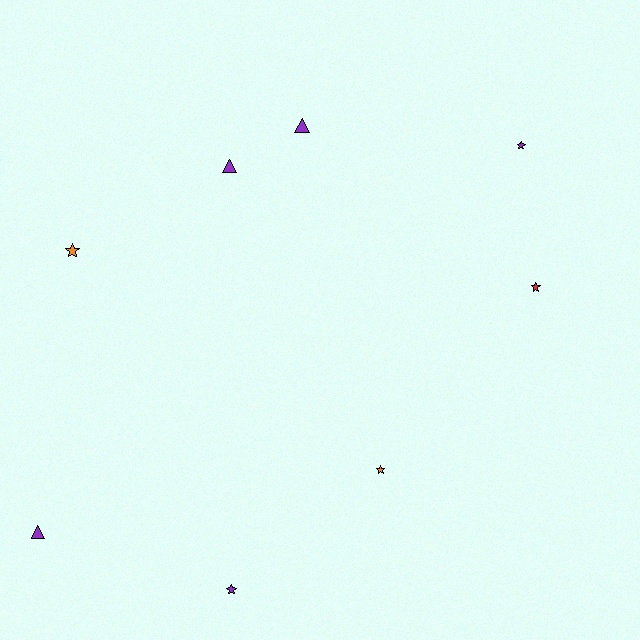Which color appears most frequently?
Purple, with 5 objects.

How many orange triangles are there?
There are no orange triangles.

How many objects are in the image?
There are 8 objects.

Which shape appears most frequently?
Star, with 5 objects.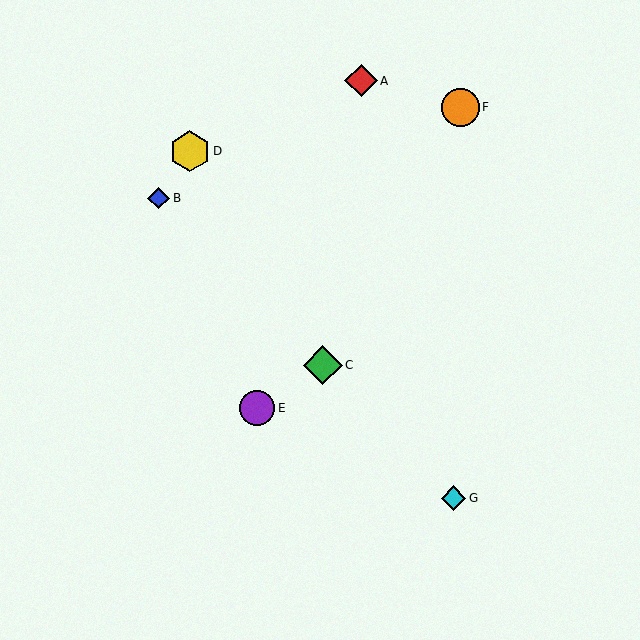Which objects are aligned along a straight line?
Objects B, C, G are aligned along a straight line.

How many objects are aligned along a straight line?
3 objects (B, C, G) are aligned along a straight line.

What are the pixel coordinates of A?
Object A is at (361, 81).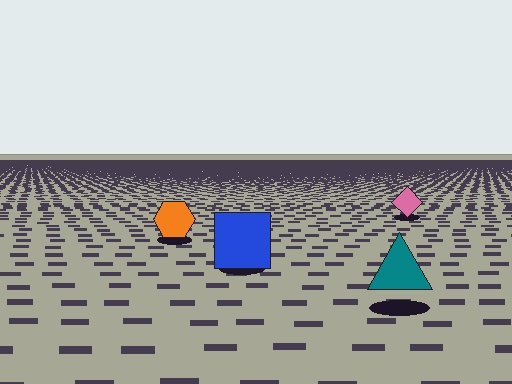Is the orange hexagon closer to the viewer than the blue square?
No. The blue square is closer — you can tell from the texture gradient: the ground texture is coarser near it.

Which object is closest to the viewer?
The teal triangle is closest. The texture marks near it are larger and more spread out.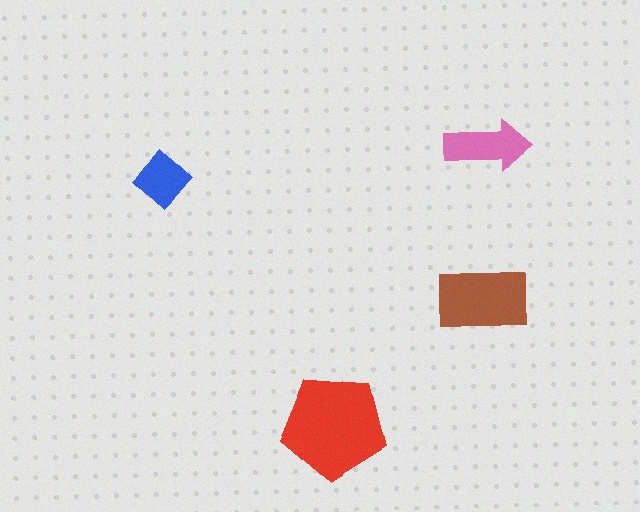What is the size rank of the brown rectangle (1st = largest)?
2nd.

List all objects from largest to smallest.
The red pentagon, the brown rectangle, the pink arrow, the blue diamond.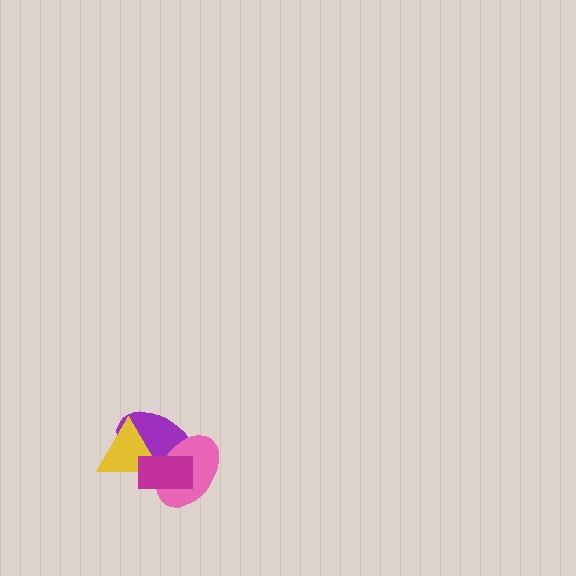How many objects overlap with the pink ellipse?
3 objects overlap with the pink ellipse.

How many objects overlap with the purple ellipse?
3 objects overlap with the purple ellipse.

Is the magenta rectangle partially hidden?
No, no other shape covers it.